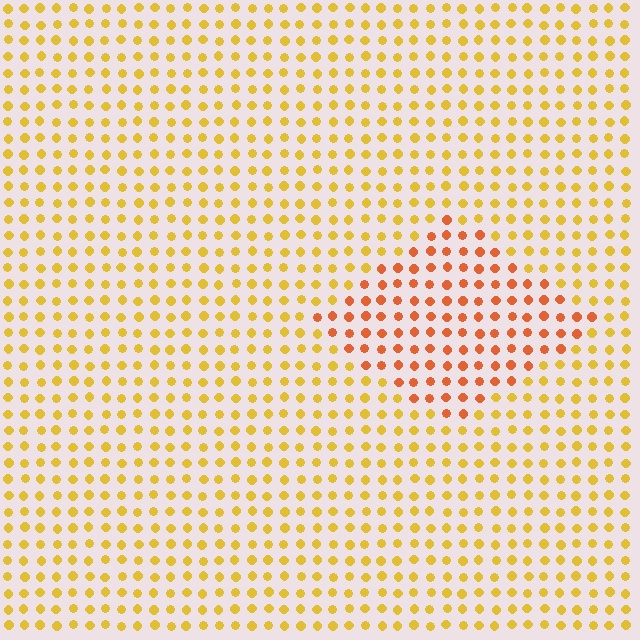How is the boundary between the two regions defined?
The boundary is defined purely by a slight shift in hue (about 33 degrees). Spacing, size, and orientation are identical on both sides.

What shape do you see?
I see a diamond.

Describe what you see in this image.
The image is filled with small yellow elements in a uniform arrangement. A diamond-shaped region is visible where the elements are tinted to a slightly different hue, forming a subtle color boundary.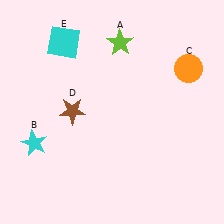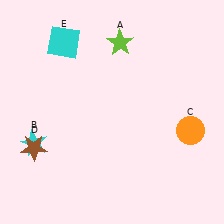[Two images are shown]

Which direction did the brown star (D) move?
The brown star (D) moved left.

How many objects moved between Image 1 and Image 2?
2 objects moved between the two images.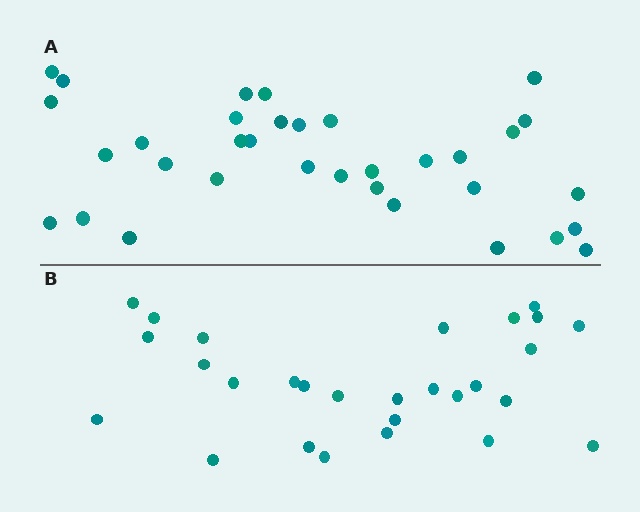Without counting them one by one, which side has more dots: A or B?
Region A (the top region) has more dots.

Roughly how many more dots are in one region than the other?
Region A has about 6 more dots than region B.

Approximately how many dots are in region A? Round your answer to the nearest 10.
About 30 dots. (The exact count is 34, which rounds to 30.)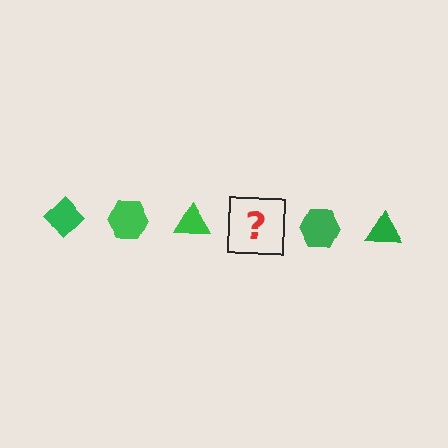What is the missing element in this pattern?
The missing element is a green diamond.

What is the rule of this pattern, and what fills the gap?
The rule is that the pattern cycles through diamond, hexagon, triangle shapes in green. The gap should be filled with a green diamond.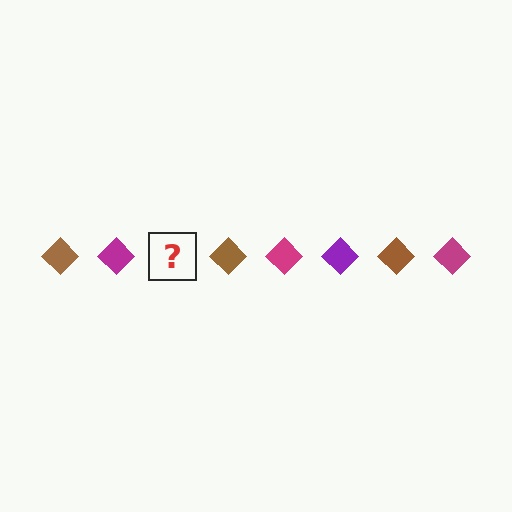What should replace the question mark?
The question mark should be replaced with a purple diamond.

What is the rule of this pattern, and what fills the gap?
The rule is that the pattern cycles through brown, magenta, purple diamonds. The gap should be filled with a purple diamond.